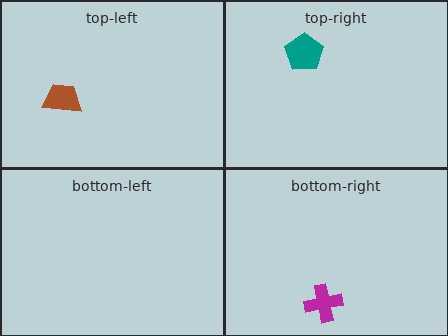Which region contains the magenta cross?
The bottom-right region.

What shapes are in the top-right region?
The teal pentagon.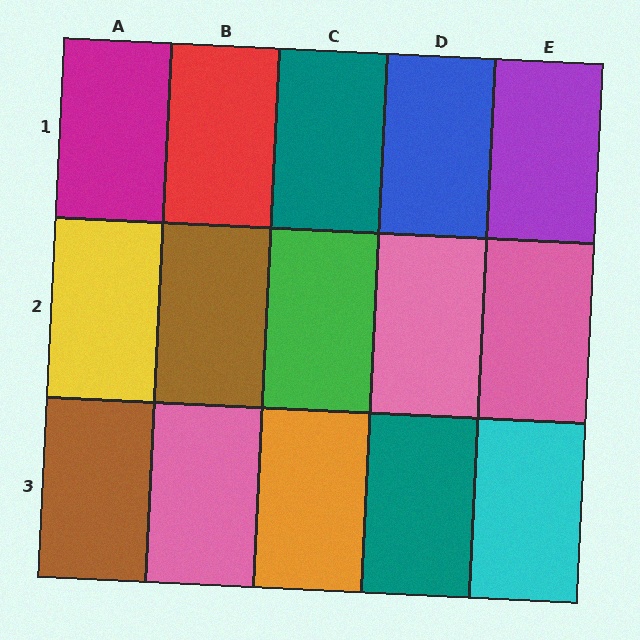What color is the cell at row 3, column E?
Cyan.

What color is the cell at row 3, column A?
Brown.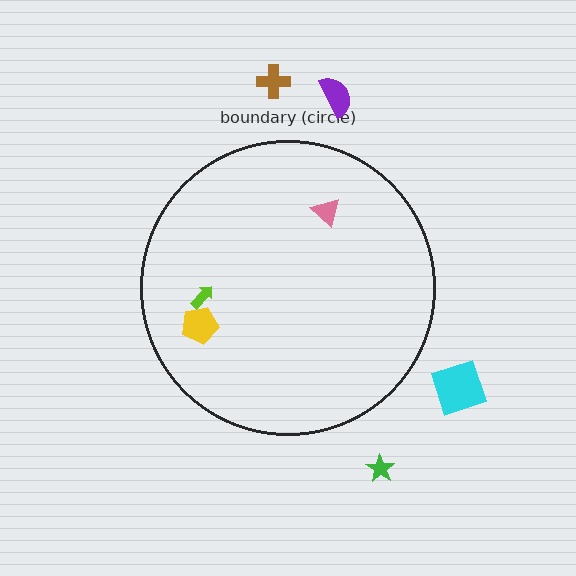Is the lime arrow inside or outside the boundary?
Inside.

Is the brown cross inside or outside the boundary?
Outside.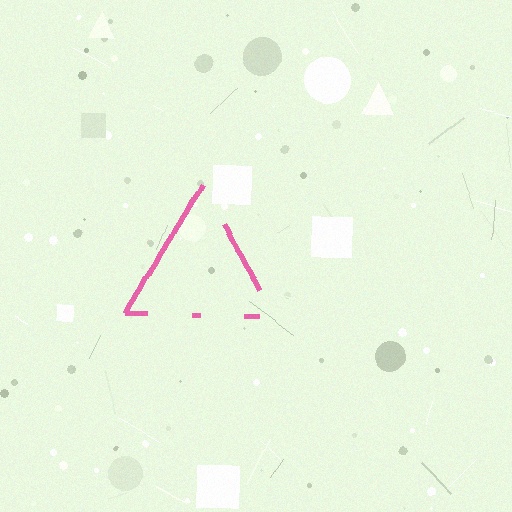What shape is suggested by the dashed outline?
The dashed outline suggests a triangle.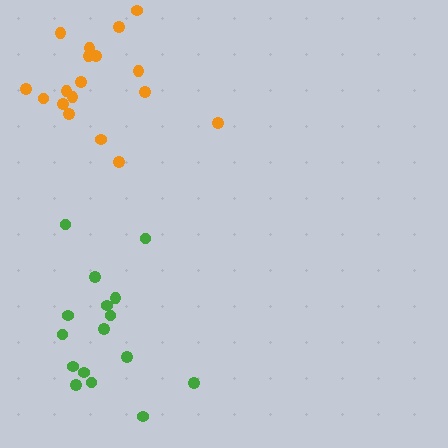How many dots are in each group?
Group 1: 16 dots, Group 2: 18 dots (34 total).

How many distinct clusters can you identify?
There are 2 distinct clusters.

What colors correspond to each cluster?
The clusters are colored: green, orange.